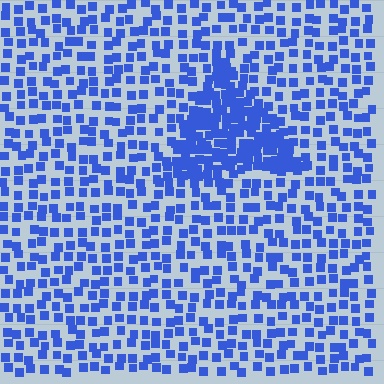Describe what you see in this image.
The image contains small blue elements arranged at two different densities. A triangle-shaped region is visible where the elements are more densely packed than the surrounding area.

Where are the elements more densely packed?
The elements are more densely packed inside the triangle boundary.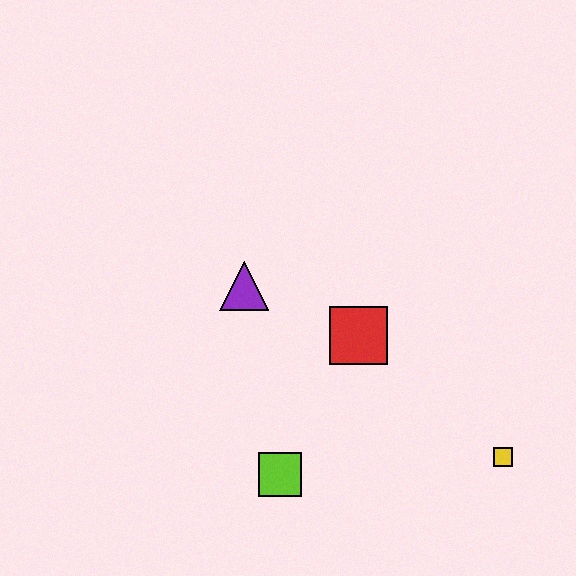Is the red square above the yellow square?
Yes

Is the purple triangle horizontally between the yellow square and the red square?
No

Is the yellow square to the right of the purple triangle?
Yes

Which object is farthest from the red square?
The yellow square is farthest from the red square.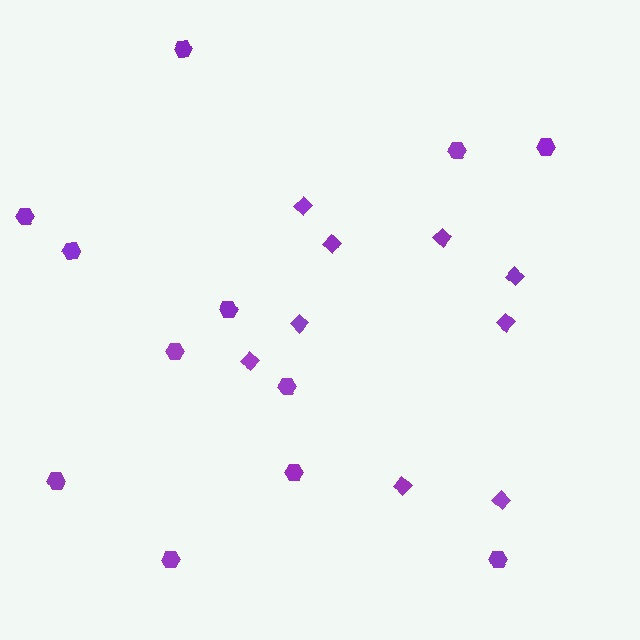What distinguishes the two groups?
There are 2 groups: one group of hexagons (12) and one group of diamonds (9).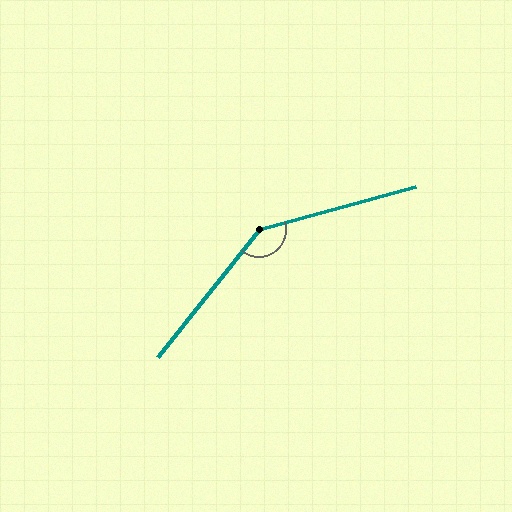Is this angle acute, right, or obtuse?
It is obtuse.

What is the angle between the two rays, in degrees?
Approximately 144 degrees.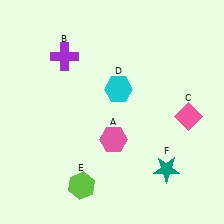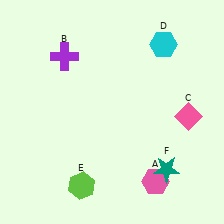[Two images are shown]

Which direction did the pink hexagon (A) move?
The pink hexagon (A) moved right.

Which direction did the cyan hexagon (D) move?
The cyan hexagon (D) moved up.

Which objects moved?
The objects that moved are: the pink hexagon (A), the cyan hexagon (D).